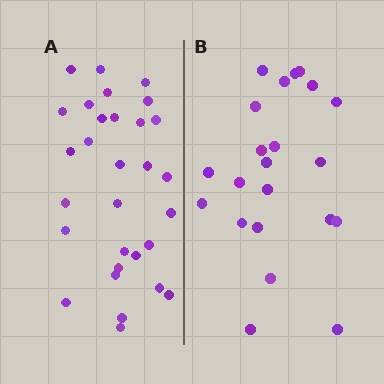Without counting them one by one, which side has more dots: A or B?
Region A (the left region) has more dots.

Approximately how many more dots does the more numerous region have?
Region A has roughly 8 or so more dots than region B.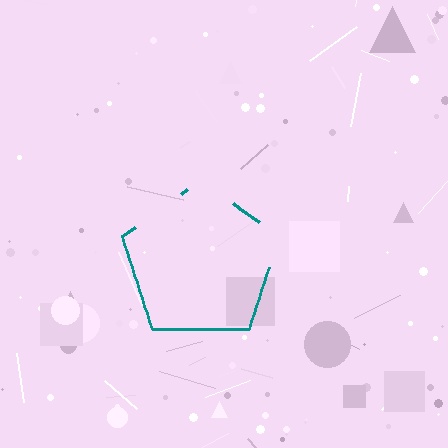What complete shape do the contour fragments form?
The contour fragments form a pentagon.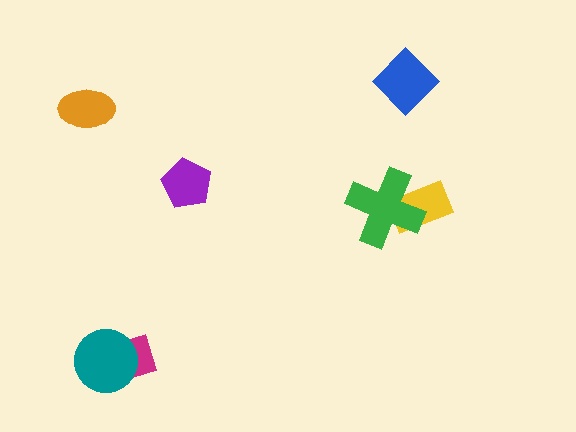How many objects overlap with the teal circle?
1 object overlaps with the teal circle.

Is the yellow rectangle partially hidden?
Yes, it is partially covered by another shape.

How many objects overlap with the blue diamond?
0 objects overlap with the blue diamond.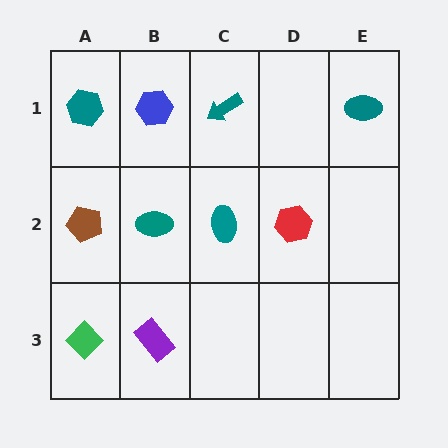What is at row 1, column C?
A teal arrow.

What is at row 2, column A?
A brown pentagon.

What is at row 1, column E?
A teal ellipse.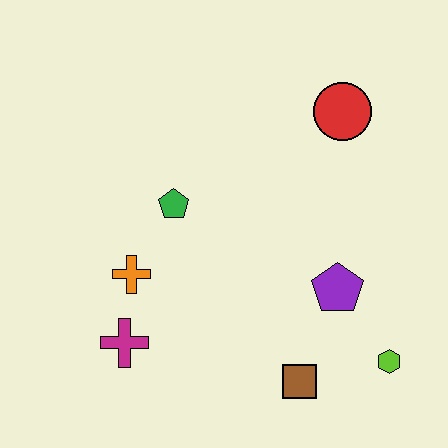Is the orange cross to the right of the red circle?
No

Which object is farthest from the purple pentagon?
The magenta cross is farthest from the purple pentagon.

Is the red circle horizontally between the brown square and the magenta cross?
No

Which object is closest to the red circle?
The purple pentagon is closest to the red circle.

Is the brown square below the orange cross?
Yes